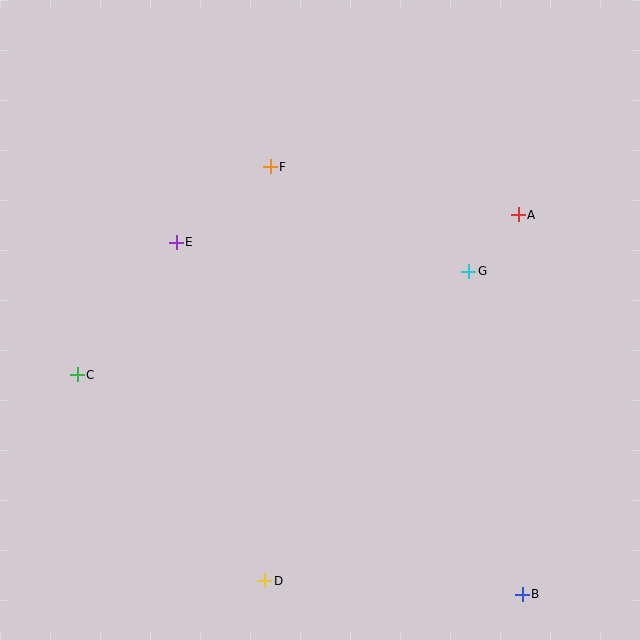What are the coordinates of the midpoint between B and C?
The midpoint between B and C is at (300, 484).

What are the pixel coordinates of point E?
Point E is at (176, 242).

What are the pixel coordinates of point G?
Point G is at (469, 271).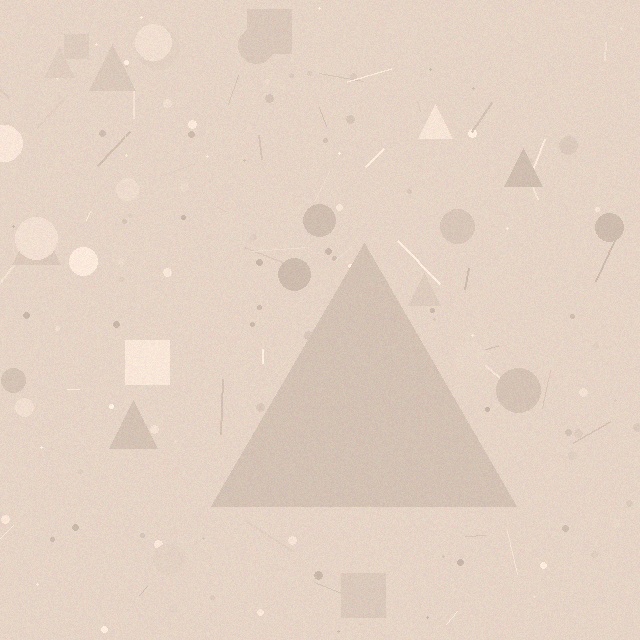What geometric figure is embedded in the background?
A triangle is embedded in the background.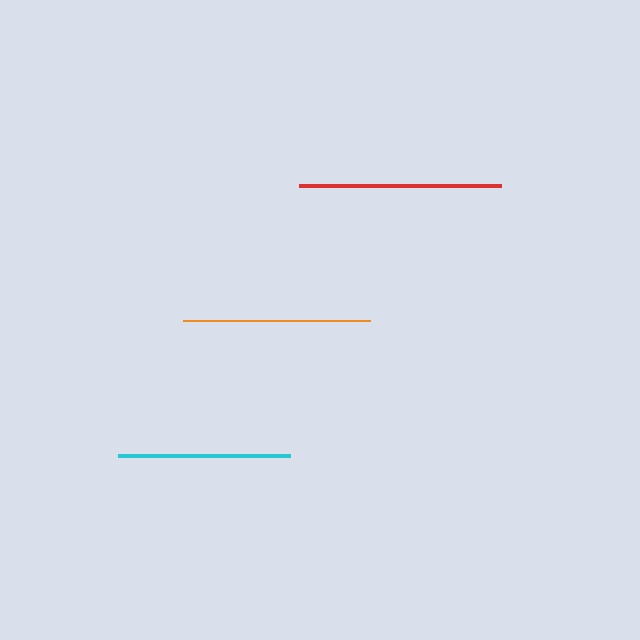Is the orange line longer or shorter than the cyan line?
The orange line is longer than the cyan line.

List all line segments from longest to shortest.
From longest to shortest: red, orange, cyan.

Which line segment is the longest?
The red line is the longest at approximately 202 pixels.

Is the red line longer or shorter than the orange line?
The red line is longer than the orange line.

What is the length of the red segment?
The red segment is approximately 202 pixels long.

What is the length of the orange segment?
The orange segment is approximately 187 pixels long.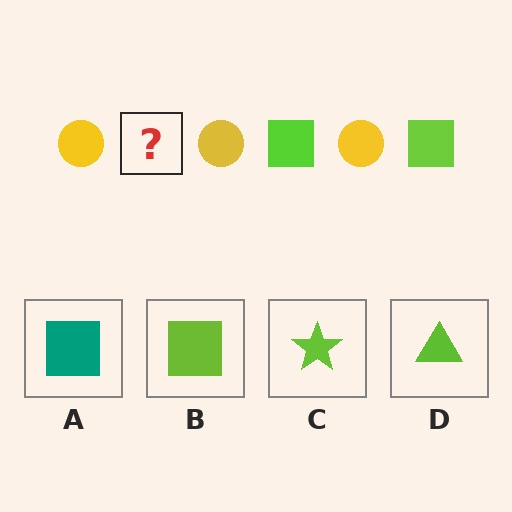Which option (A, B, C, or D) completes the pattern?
B.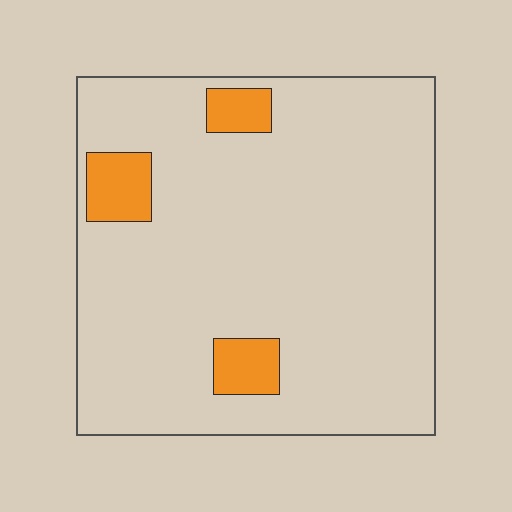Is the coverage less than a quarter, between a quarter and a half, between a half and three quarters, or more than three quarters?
Less than a quarter.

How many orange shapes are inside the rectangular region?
3.